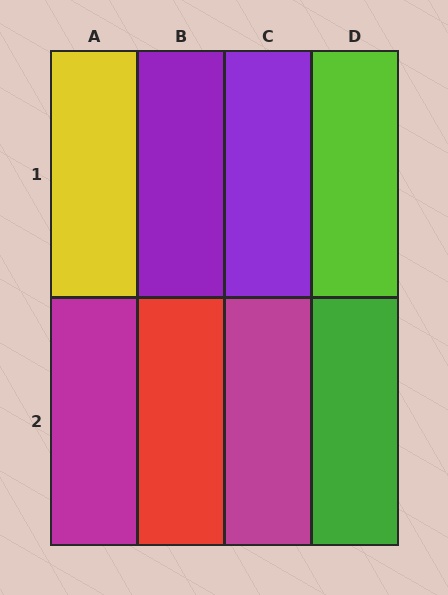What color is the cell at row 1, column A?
Yellow.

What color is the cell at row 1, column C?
Purple.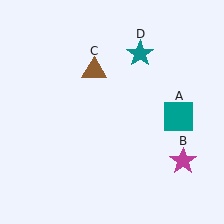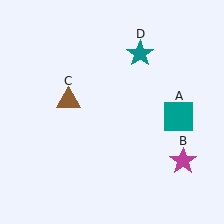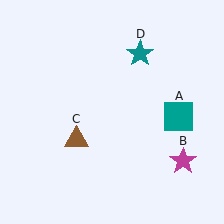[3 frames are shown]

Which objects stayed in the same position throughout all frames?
Teal square (object A) and magenta star (object B) and teal star (object D) remained stationary.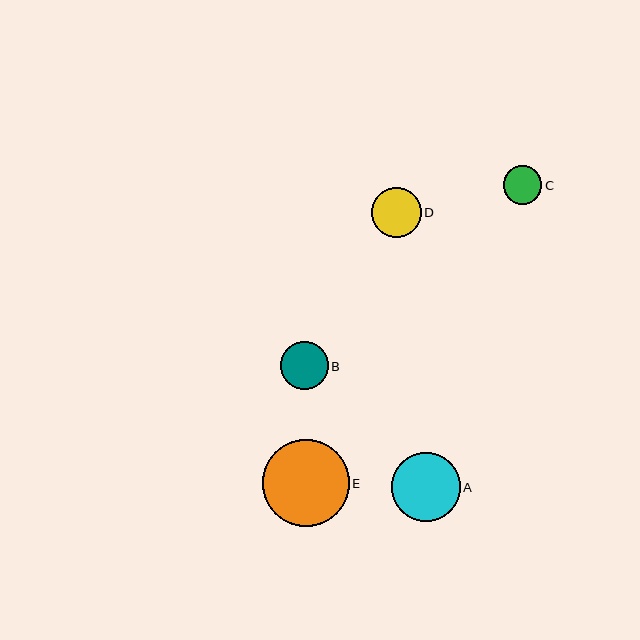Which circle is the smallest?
Circle C is the smallest with a size of approximately 39 pixels.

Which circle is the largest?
Circle E is the largest with a size of approximately 87 pixels.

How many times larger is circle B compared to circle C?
Circle B is approximately 1.2 times the size of circle C.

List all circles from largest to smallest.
From largest to smallest: E, A, D, B, C.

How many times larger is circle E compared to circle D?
Circle E is approximately 1.7 times the size of circle D.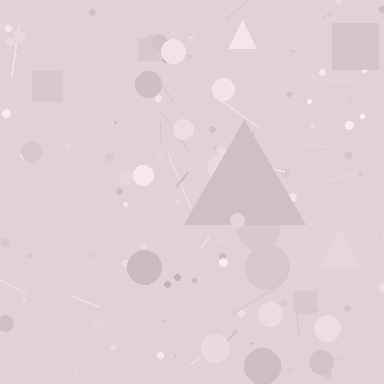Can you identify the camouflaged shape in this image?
The camouflaged shape is a triangle.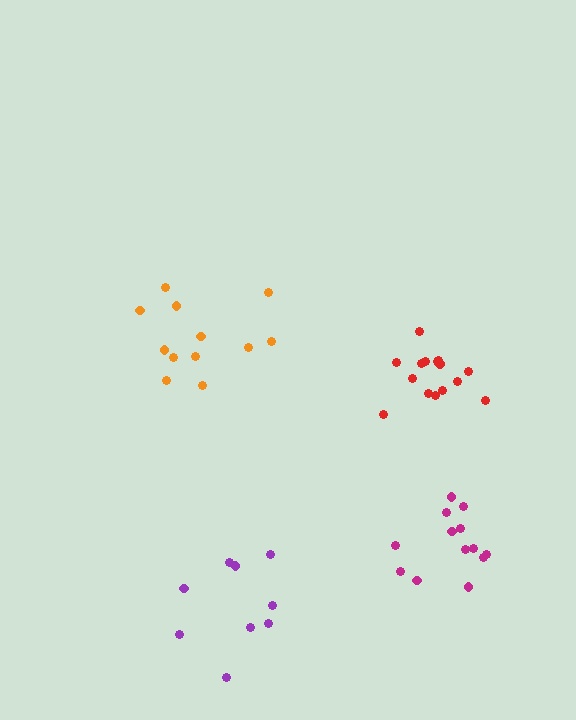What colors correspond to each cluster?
The clusters are colored: red, orange, purple, magenta.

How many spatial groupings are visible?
There are 4 spatial groupings.